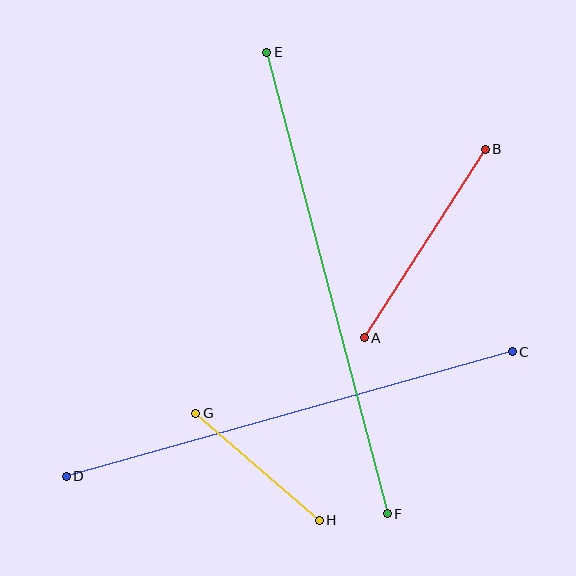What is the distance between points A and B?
The distance is approximately 224 pixels.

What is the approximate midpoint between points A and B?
The midpoint is at approximately (425, 244) pixels.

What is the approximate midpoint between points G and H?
The midpoint is at approximately (257, 467) pixels.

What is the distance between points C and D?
The distance is approximately 463 pixels.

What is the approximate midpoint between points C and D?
The midpoint is at approximately (289, 414) pixels.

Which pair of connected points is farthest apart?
Points E and F are farthest apart.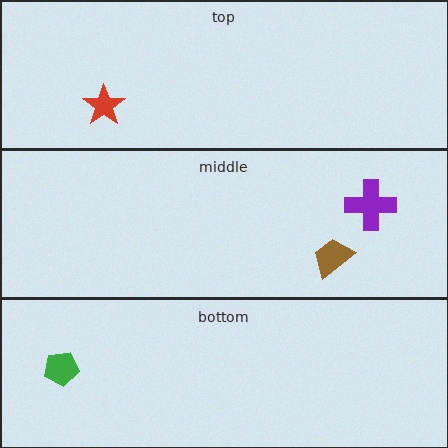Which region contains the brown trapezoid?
The middle region.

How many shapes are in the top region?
1.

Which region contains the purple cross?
The middle region.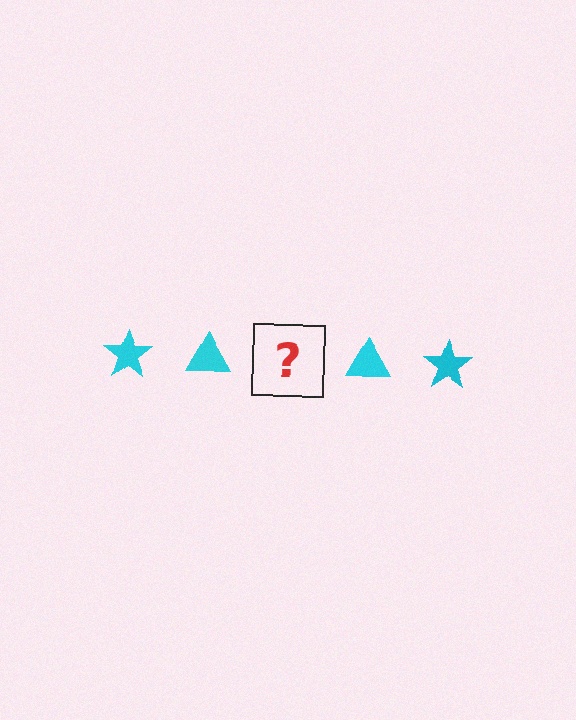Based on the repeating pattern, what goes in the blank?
The blank should be a cyan star.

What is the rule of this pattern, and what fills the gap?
The rule is that the pattern cycles through star, triangle shapes in cyan. The gap should be filled with a cyan star.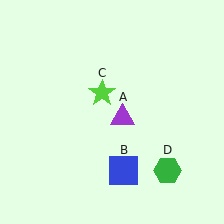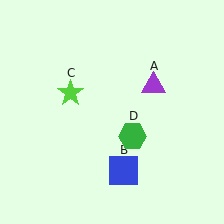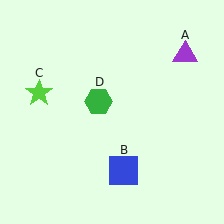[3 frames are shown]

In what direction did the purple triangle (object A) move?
The purple triangle (object A) moved up and to the right.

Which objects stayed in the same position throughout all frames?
Blue square (object B) remained stationary.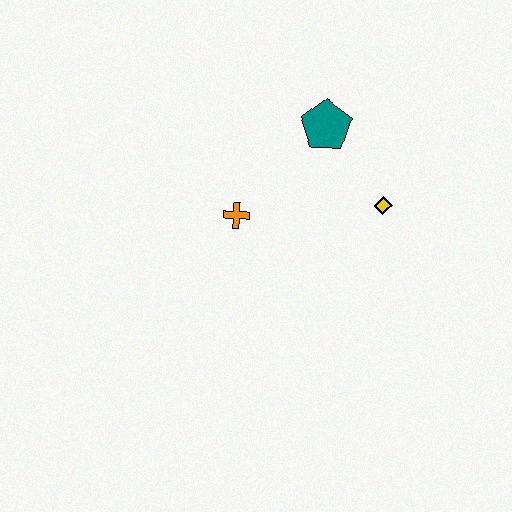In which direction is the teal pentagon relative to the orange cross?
The teal pentagon is above the orange cross.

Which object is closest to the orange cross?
The teal pentagon is closest to the orange cross.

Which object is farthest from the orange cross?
The yellow diamond is farthest from the orange cross.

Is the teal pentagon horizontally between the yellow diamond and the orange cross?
Yes